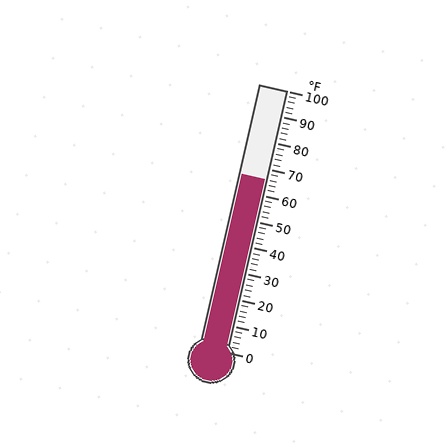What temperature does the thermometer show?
The thermometer shows approximately 66°F.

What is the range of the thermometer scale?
The thermometer scale ranges from 0°F to 100°F.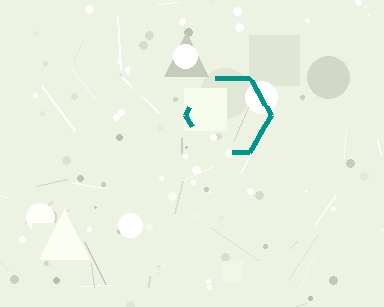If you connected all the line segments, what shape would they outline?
They would outline a hexagon.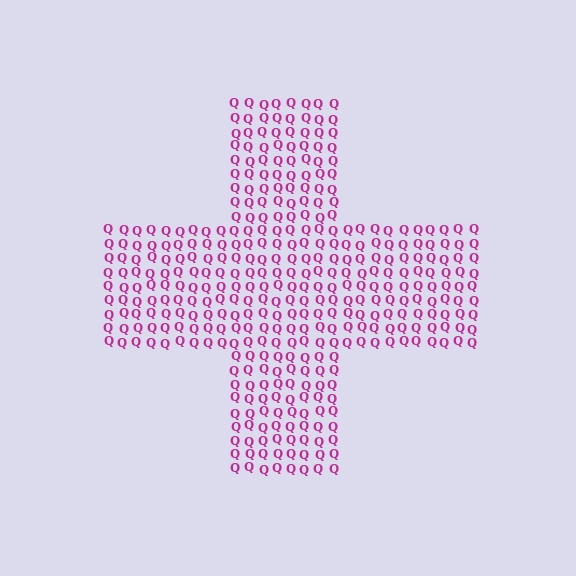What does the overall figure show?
The overall figure shows a cross.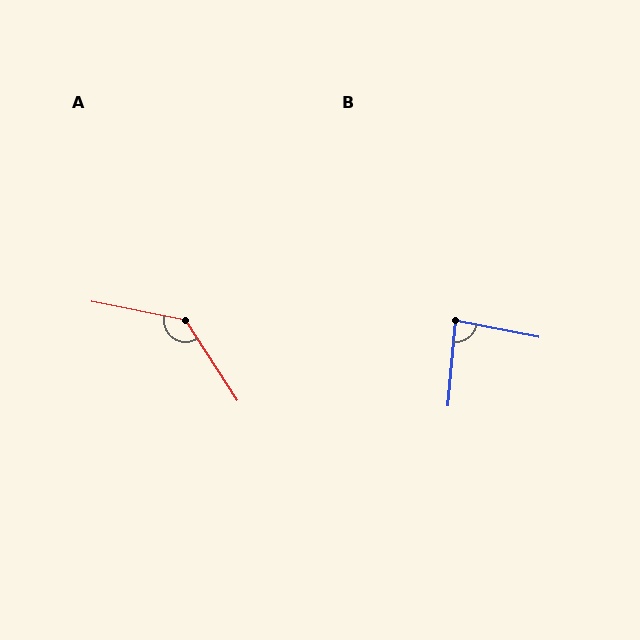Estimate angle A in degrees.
Approximately 134 degrees.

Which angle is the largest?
A, at approximately 134 degrees.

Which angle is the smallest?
B, at approximately 84 degrees.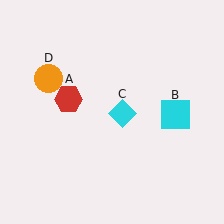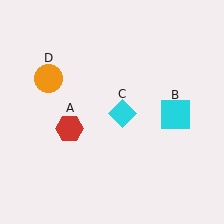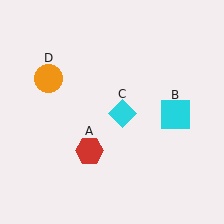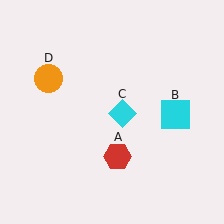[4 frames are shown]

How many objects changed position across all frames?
1 object changed position: red hexagon (object A).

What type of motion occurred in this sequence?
The red hexagon (object A) rotated counterclockwise around the center of the scene.